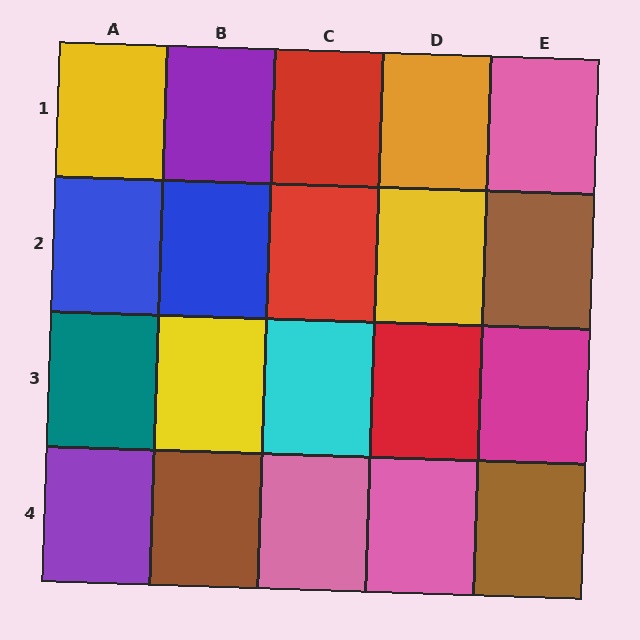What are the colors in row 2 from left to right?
Blue, blue, red, yellow, brown.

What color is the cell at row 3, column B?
Yellow.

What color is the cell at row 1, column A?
Yellow.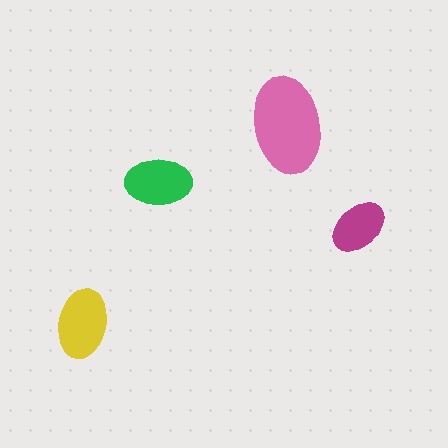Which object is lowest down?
The yellow ellipse is bottommost.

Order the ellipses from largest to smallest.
the pink one, the yellow one, the green one, the magenta one.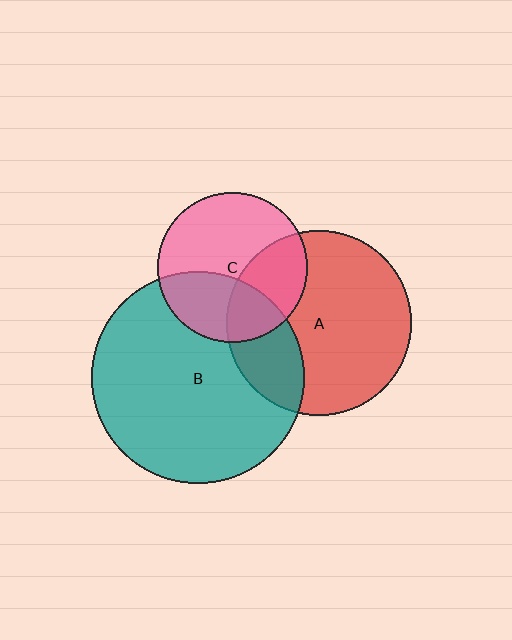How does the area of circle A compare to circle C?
Approximately 1.5 times.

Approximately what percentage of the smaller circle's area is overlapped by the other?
Approximately 35%.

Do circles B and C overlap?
Yes.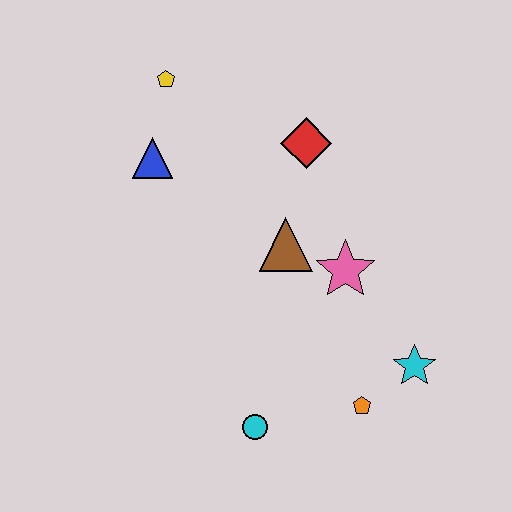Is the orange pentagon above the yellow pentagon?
No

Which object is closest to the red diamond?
The brown triangle is closest to the red diamond.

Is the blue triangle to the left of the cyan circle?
Yes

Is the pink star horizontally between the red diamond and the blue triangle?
No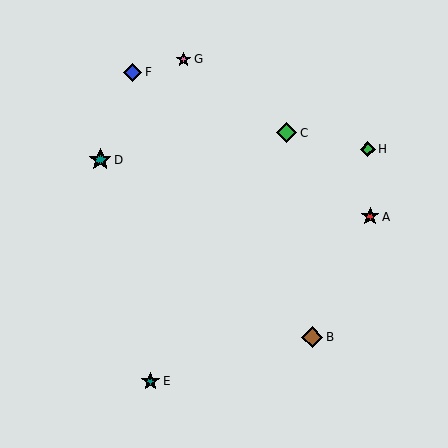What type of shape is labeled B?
Shape B is a brown diamond.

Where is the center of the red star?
The center of the red star is at (370, 217).